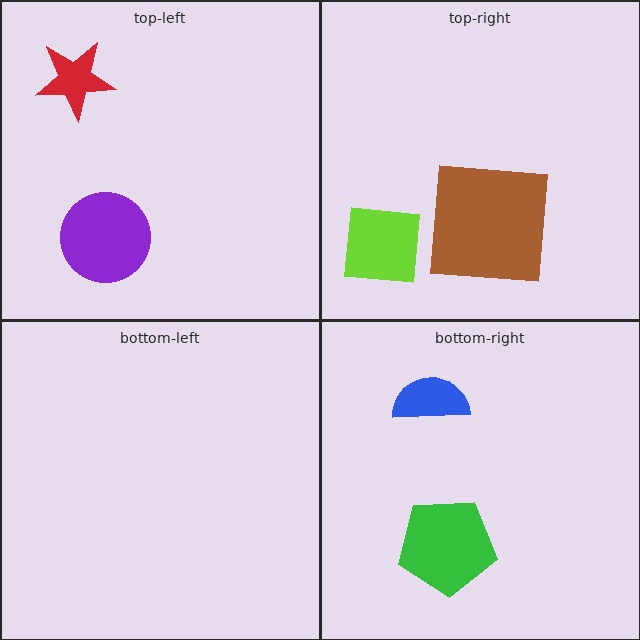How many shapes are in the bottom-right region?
2.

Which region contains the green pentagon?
The bottom-right region.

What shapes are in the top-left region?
The purple circle, the red star.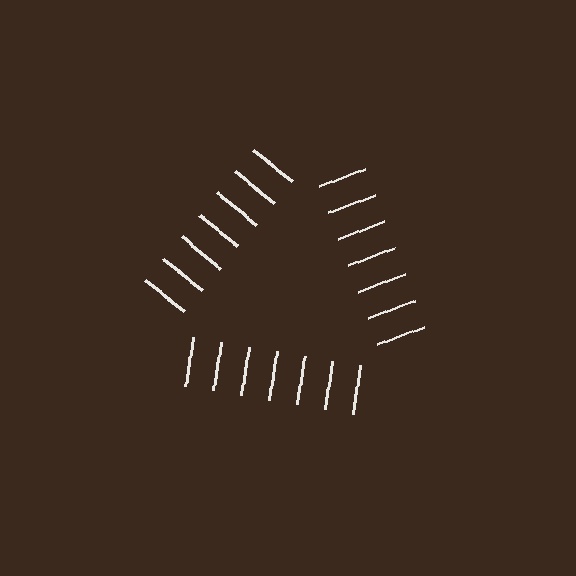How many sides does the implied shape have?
3 sides — the line-ends trace a triangle.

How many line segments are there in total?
21 — 7 along each of the 3 edges.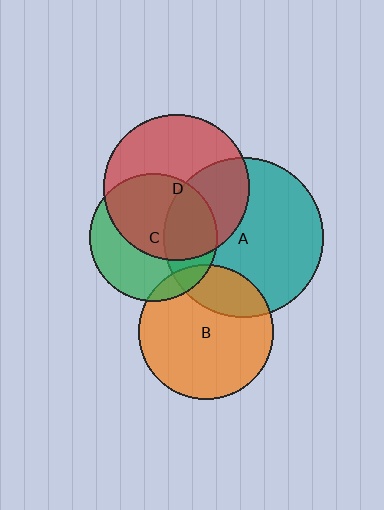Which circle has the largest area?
Circle A (teal).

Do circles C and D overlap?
Yes.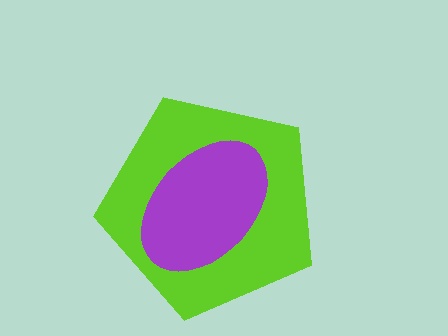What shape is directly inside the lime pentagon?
The purple ellipse.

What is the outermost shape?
The lime pentagon.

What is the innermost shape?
The purple ellipse.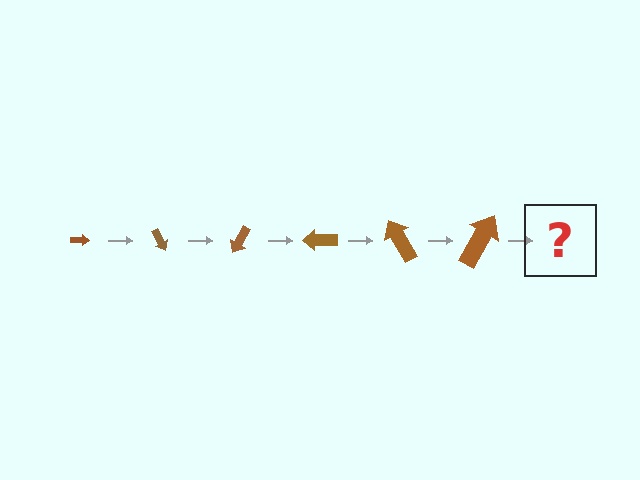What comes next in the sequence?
The next element should be an arrow, larger than the previous one and rotated 360 degrees from the start.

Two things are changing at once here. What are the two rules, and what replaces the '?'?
The two rules are that the arrow grows larger each step and it rotates 60 degrees each step. The '?' should be an arrow, larger than the previous one and rotated 360 degrees from the start.